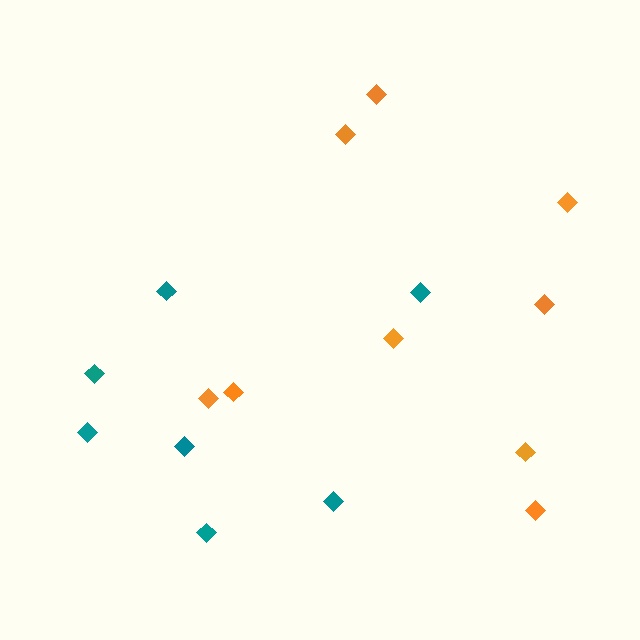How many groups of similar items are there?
There are 2 groups: one group of teal diamonds (7) and one group of orange diamonds (9).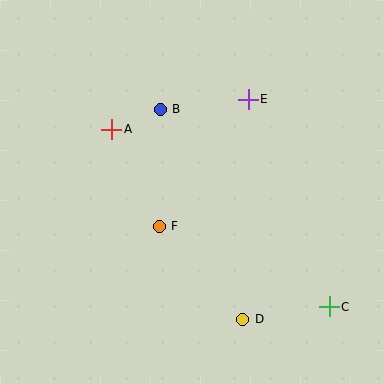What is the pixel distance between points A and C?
The distance between A and C is 281 pixels.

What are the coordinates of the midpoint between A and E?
The midpoint between A and E is at (180, 114).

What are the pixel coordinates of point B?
Point B is at (160, 109).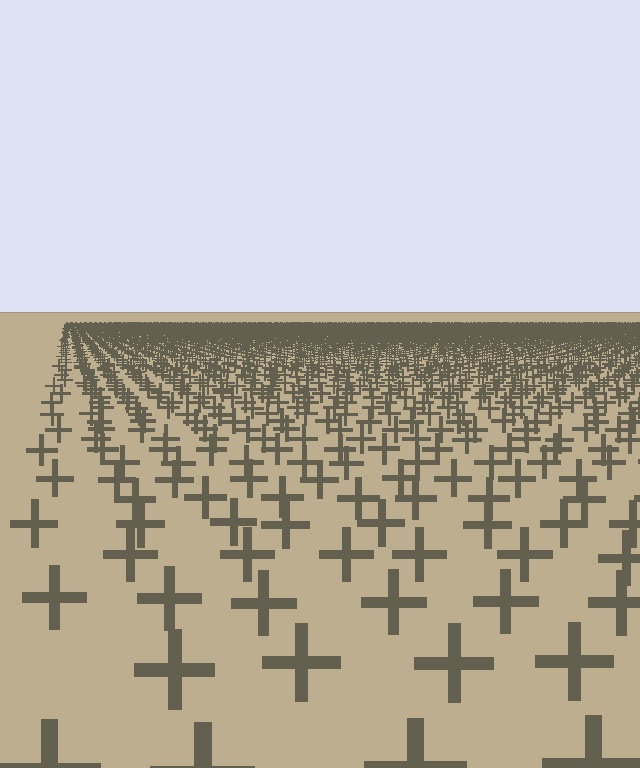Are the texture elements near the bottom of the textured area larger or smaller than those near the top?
Larger. Near the bottom, elements are closer to the viewer and appear at a bigger on-screen size.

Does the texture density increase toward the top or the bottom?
Density increases toward the top.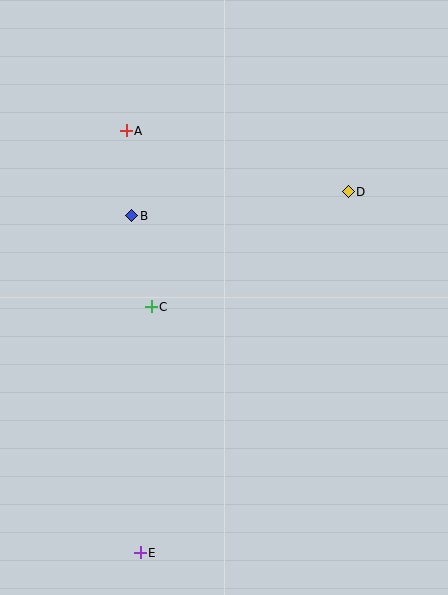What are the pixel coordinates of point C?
Point C is at (151, 307).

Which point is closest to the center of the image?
Point C at (151, 307) is closest to the center.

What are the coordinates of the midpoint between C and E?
The midpoint between C and E is at (146, 430).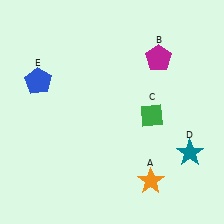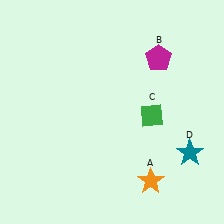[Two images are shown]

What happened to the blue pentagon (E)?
The blue pentagon (E) was removed in Image 2. It was in the top-left area of Image 1.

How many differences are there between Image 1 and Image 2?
There is 1 difference between the two images.